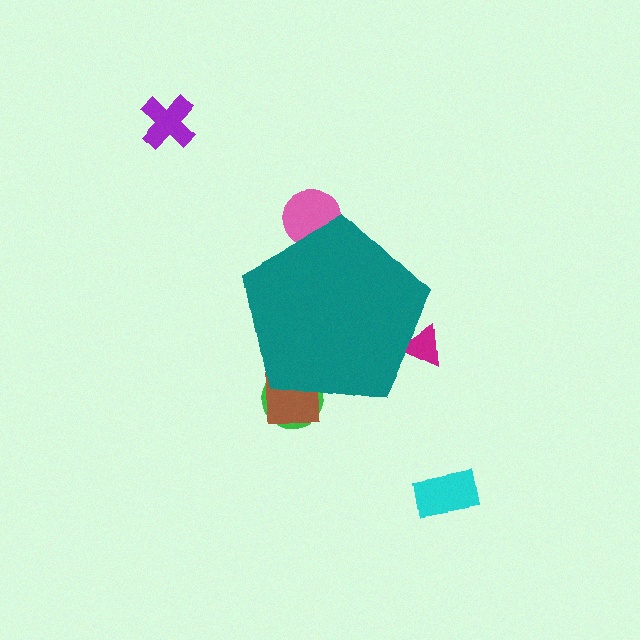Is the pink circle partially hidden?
Yes, the pink circle is partially hidden behind the teal pentagon.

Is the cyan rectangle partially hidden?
No, the cyan rectangle is fully visible.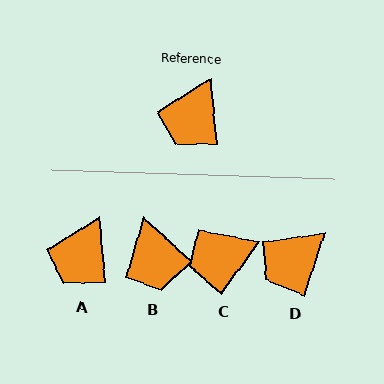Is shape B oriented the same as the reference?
No, it is off by about 42 degrees.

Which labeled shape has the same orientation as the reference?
A.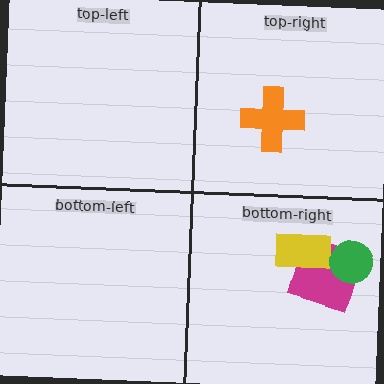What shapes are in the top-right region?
The orange cross.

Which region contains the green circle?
The bottom-right region.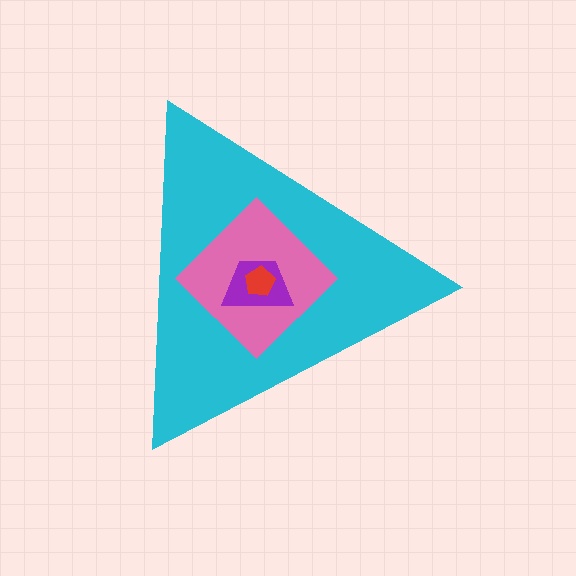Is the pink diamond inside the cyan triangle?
Yes.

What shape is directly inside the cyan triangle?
The pink diamond.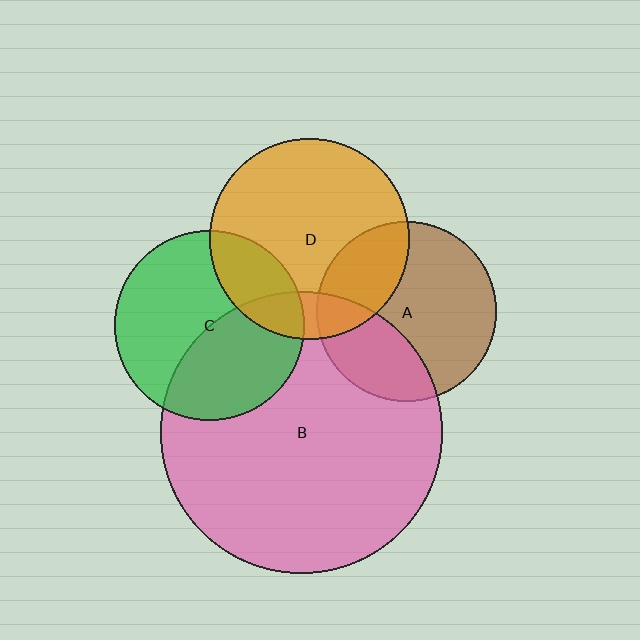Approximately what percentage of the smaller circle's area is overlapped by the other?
Approximately 40%.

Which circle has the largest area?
Circle B (pink).